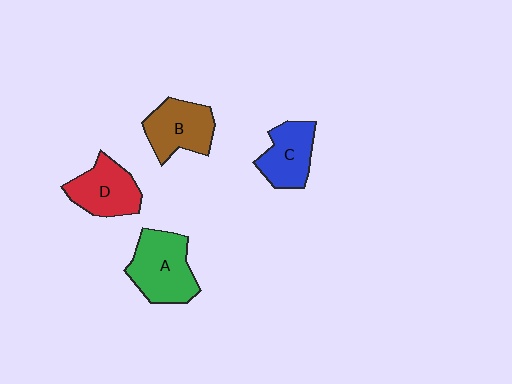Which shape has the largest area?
Shape A (green).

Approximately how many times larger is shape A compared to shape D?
Approximately 1.2 times.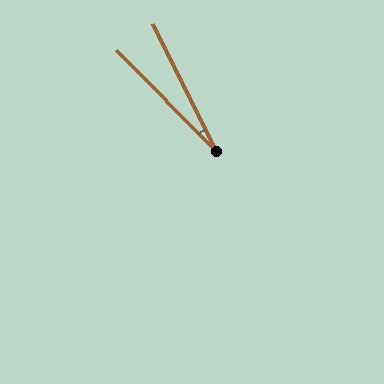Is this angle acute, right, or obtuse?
It is acute.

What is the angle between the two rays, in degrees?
Approximately 18 degrees.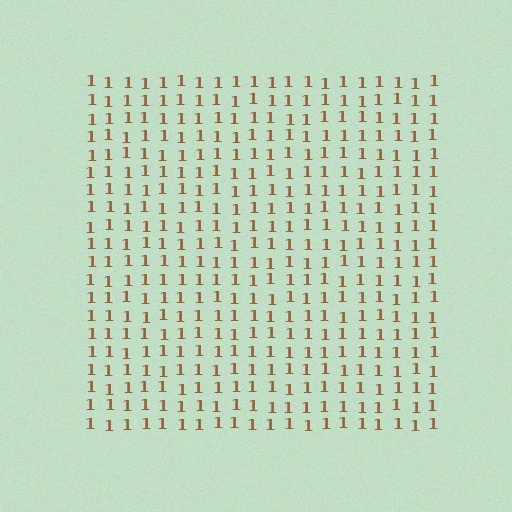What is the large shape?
The large shape is a square.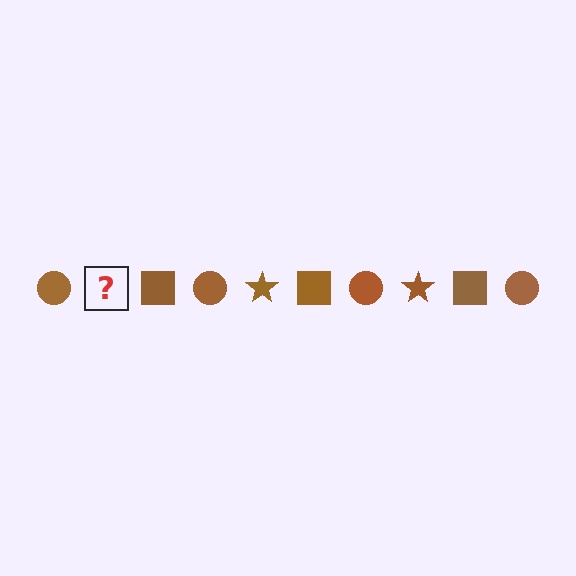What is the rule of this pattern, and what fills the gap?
The rule is that the pattern cycles through circle, star, square shapes in brown. The gap should be filled with a brown star.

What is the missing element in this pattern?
The missing element is a brown star.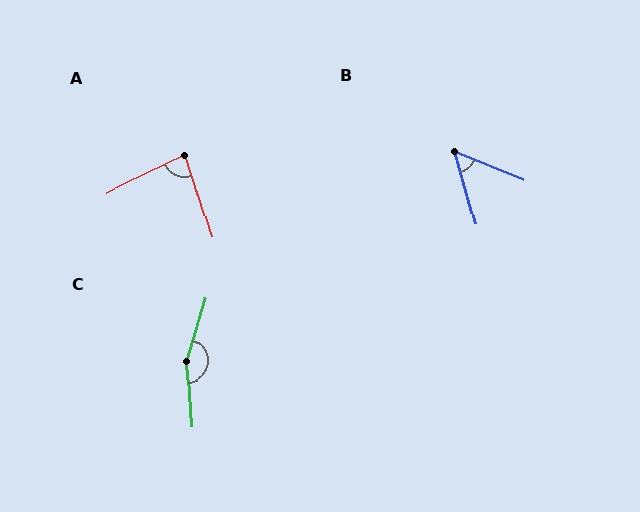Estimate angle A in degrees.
Approximately 82 degrees.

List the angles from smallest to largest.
B (52°), A (82°), C (159°).